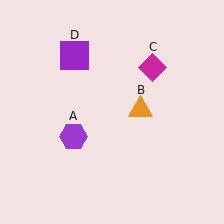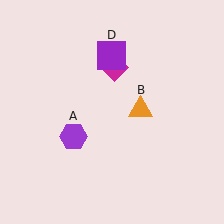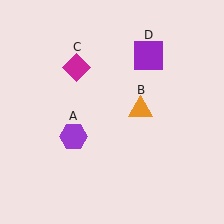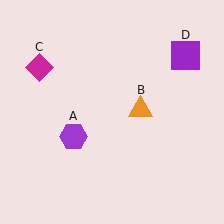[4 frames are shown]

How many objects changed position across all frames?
2 objects changed position: magenta diamond (object C), purple square (object D).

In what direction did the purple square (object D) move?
The purple square (object D) moved right.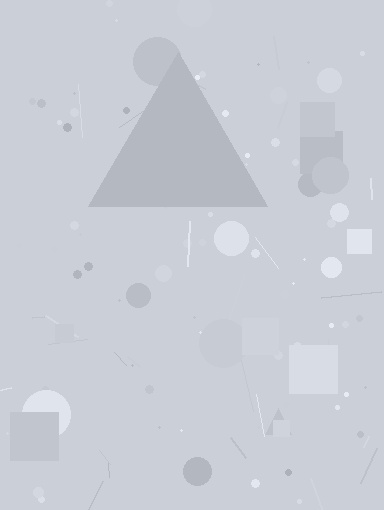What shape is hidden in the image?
A triangle is hidden in the image.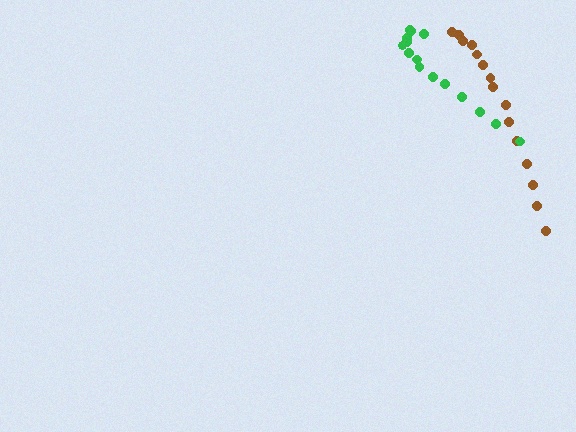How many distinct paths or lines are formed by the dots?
There are 2 distinct paths.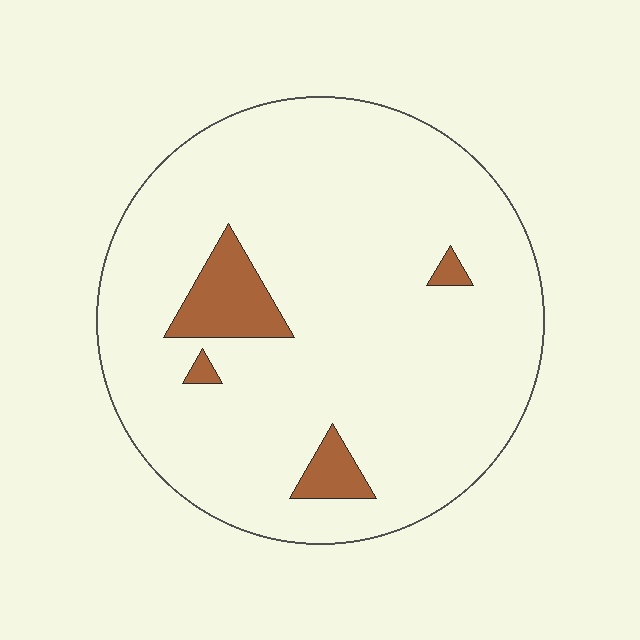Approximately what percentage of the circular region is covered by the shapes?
Approximately 10%.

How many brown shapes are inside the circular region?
4.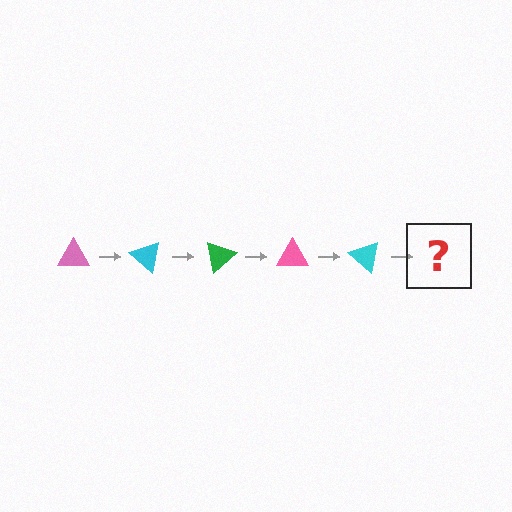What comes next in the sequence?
The next element should be a green triangle, rotated 200 degrees from the start.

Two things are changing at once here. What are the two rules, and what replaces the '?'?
The two rules are that it rotates 40 degrees each step and the color cycles through pink, cyan, and green. The '?' should be a green triangle, rotated 200 degrees from the start.